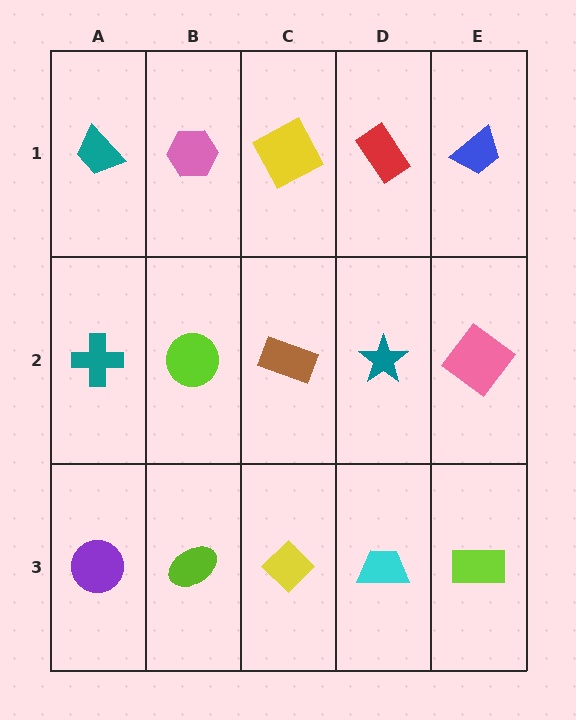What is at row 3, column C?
A yellow diamond.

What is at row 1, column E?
A blue trapezoid.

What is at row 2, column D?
A teal star.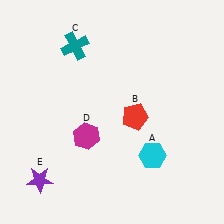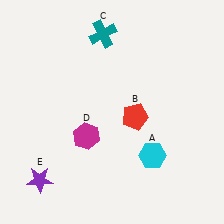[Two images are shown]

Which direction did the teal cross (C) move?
The teal cross (C) moved right.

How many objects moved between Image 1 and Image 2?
1 object moved between the two images.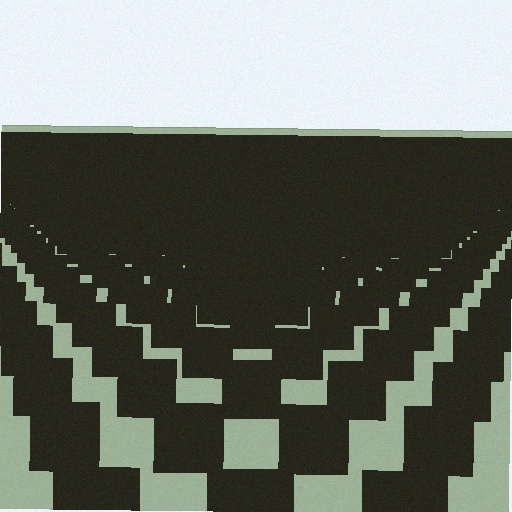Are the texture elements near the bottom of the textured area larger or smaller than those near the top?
Larger. Near the bottom, elements are closer to the viewer and appear at a bigger on-screen size.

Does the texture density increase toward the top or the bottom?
Density increases toward the top.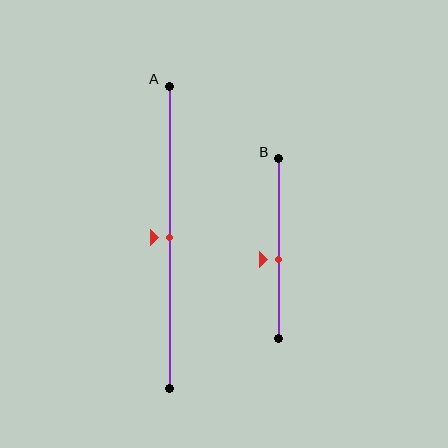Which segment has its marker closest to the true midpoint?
Segment A has its marker closest to the true midpoint.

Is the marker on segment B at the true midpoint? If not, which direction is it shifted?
No, the marker on segment B is shifted downward by about 6% of the segment length.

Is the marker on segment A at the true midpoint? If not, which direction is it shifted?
Yes, the marker on segment A is at the true midpoint.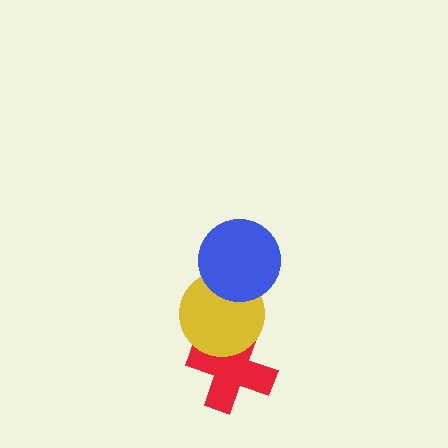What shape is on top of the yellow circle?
The blue circle is on top of the yellow circle.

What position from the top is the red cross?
The red cross is 3rd from the top.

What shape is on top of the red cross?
The yellow circle is on top of the red cross.